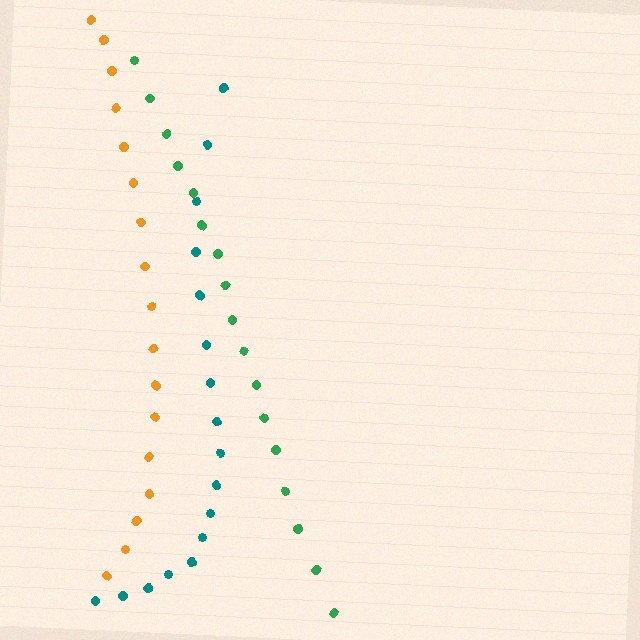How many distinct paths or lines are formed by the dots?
There are 3 distinct paths.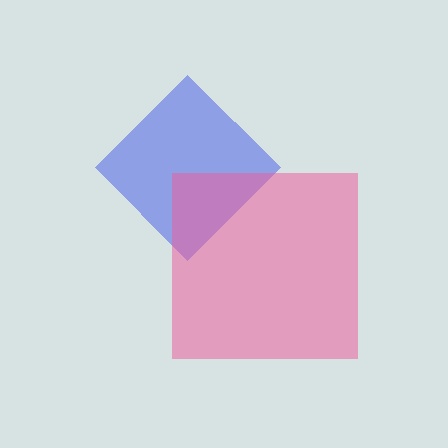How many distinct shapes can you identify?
There are 2 distinct shapes: a blue diamond, a pink square.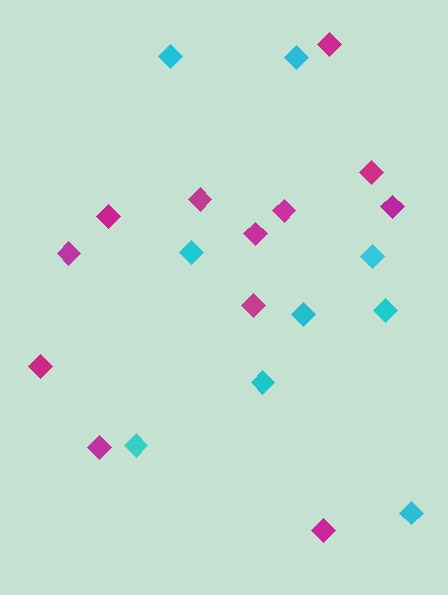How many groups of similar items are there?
There are 2 groups: one group of cyan diamonds (9) and one group of magenta diamonds (12).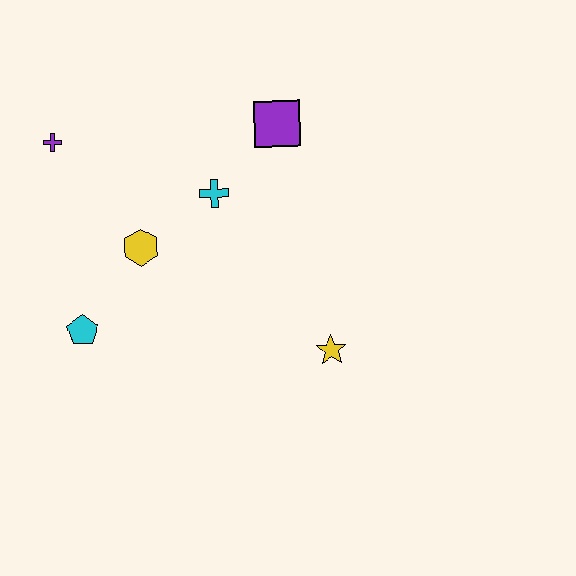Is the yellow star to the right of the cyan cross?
Yes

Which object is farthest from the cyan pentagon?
The purple square is farthest from the cyan pentagon.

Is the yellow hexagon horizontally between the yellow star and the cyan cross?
No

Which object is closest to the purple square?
The cyan cross is closest to the purple square.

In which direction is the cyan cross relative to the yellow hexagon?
The cyan cross is to the right of the yellow hexagon.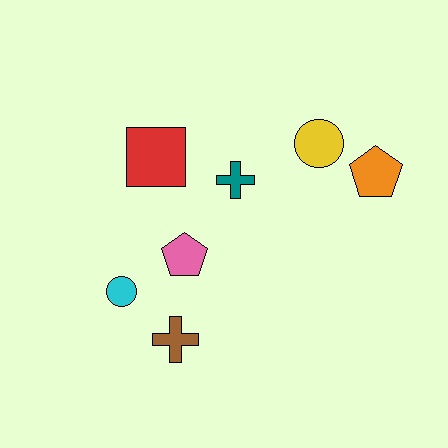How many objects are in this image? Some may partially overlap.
There are 7 objects.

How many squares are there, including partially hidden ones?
There is 1 square.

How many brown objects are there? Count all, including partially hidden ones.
There is 1 brown object.